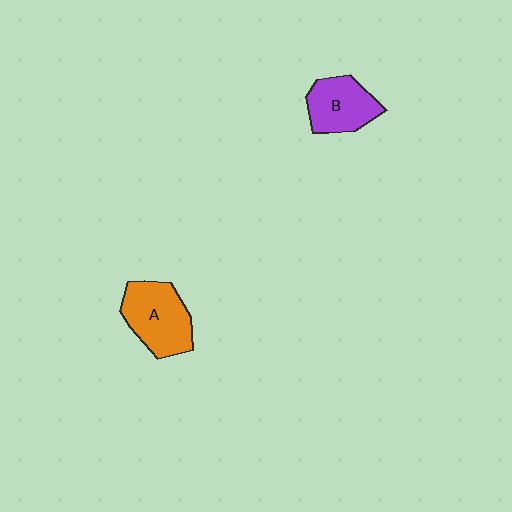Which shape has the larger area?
Shape A (orange).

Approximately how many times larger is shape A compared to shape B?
Approximately 1.2 times.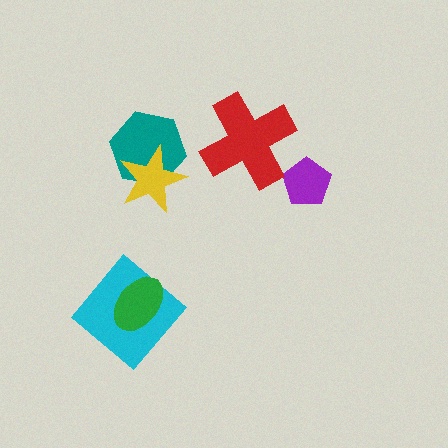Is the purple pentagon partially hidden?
No, no other shape covers it.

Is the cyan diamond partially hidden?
Yes, it is partially covered by another shape.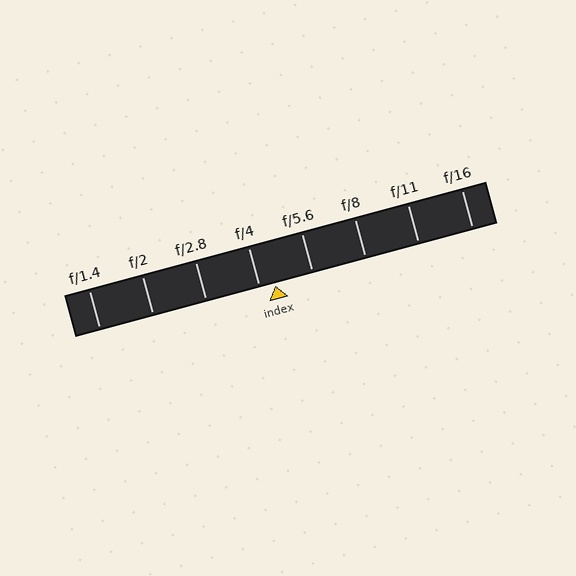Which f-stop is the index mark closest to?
The index mark is closest to f/4.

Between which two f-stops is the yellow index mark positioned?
The index mark is between f/4 and f/5.6.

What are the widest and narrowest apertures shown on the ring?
The widest aperture shown is f/1.4 and the narrowest is f/16.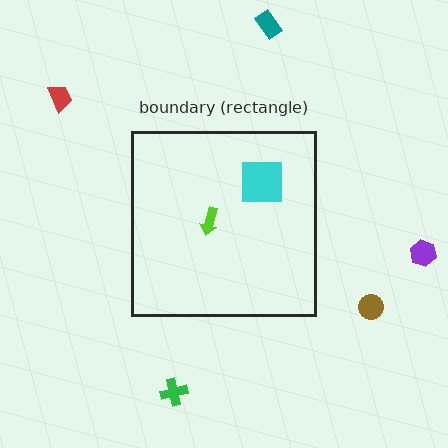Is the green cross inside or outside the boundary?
Outside.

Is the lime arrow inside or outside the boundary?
Inside.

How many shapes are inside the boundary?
2 inside, 5 outside.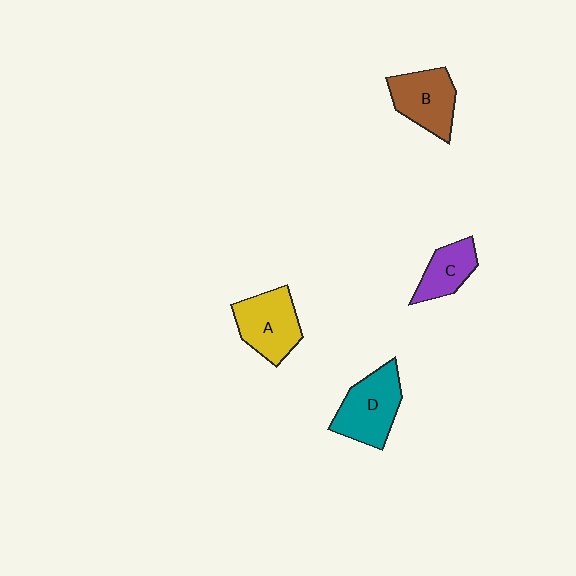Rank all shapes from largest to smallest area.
From largest to smallest: D (teal), A (yellow), B (brown), C (purple).